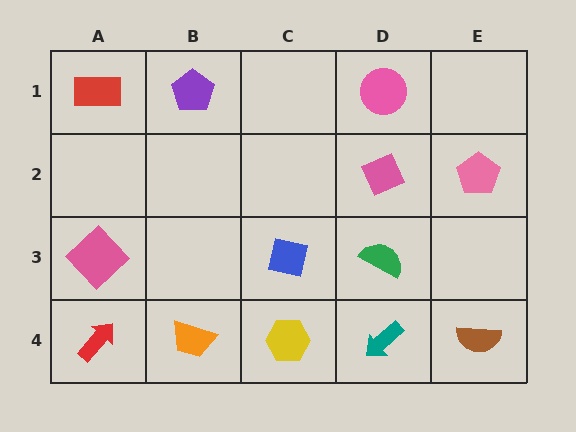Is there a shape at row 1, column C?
No, that cell is empty.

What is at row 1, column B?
A purple pentagon.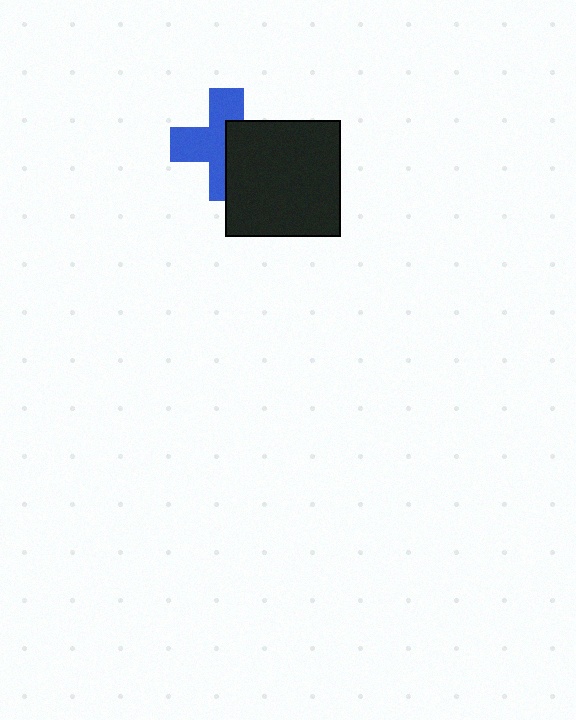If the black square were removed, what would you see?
You would see the complete blue cross.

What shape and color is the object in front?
The object in front is a black square.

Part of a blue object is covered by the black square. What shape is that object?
It is a cross.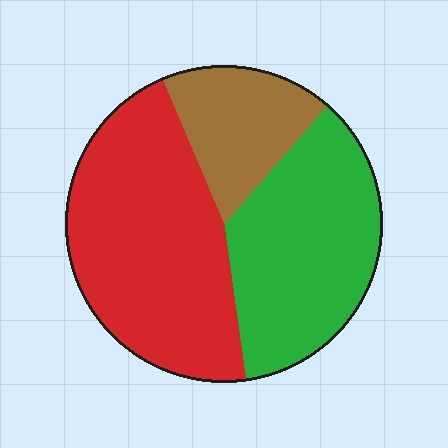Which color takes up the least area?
Brown, at roughly 20%.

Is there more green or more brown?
Green.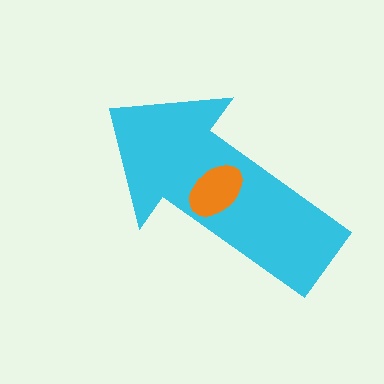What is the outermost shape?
The cyan arrow.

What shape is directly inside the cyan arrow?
The orange ellipse.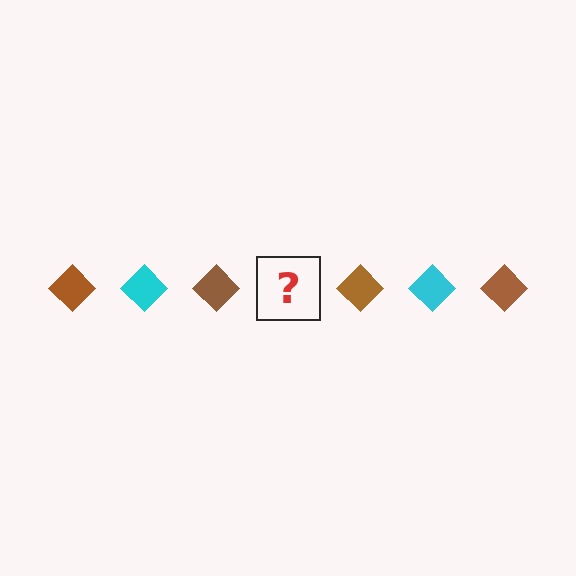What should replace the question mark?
The question mark should be replaced with a cyan diamond.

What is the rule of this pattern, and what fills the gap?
The rule is that the pattern cycles through brown, cyan diamonds. The gap should be filled with a cyan diamond.